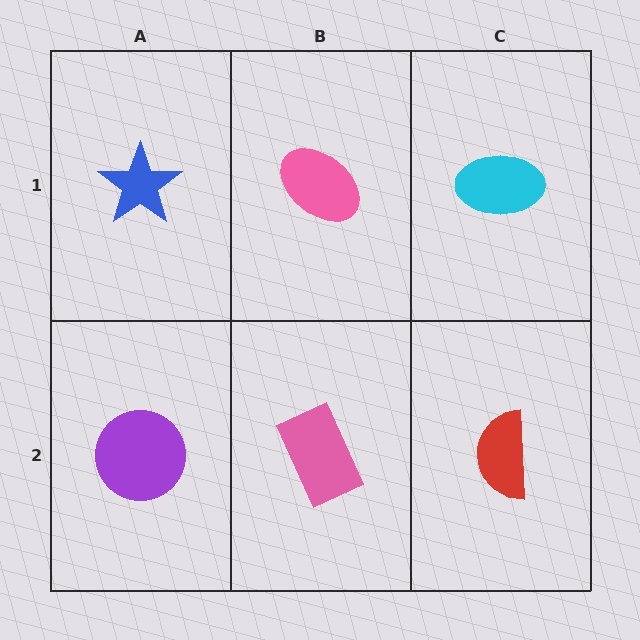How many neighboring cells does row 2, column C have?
2.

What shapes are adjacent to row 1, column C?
A red semicircle (row 2, column C), a pink ellipse (row 1, column B).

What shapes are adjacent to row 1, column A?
A purple circle (row 2, column A), a pink ellipse (row 1, column B).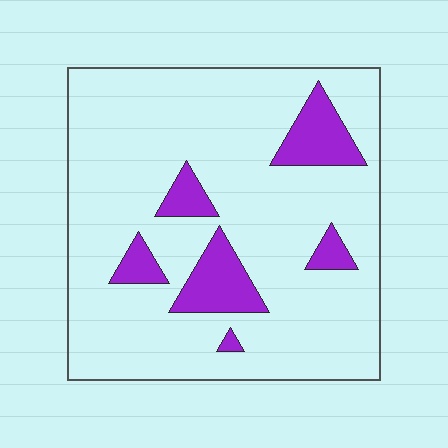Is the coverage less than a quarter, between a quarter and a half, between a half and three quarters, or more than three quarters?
Less than a quarter.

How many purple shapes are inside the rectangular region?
6.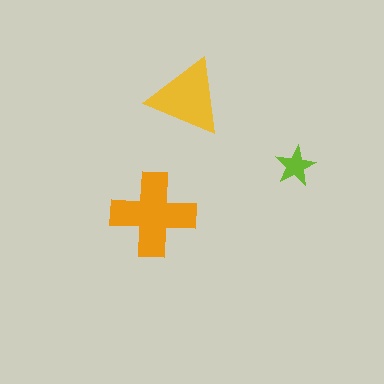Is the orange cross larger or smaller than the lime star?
Larger.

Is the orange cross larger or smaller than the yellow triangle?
Larger.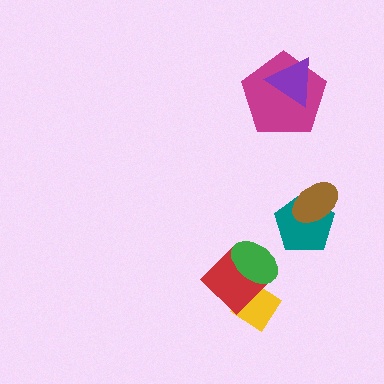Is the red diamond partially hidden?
Yes, it is partially covered by another shape.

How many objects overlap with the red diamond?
2 objects overlap with the red diamond.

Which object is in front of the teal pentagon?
The brown ellipse is in front of the teal pentagon.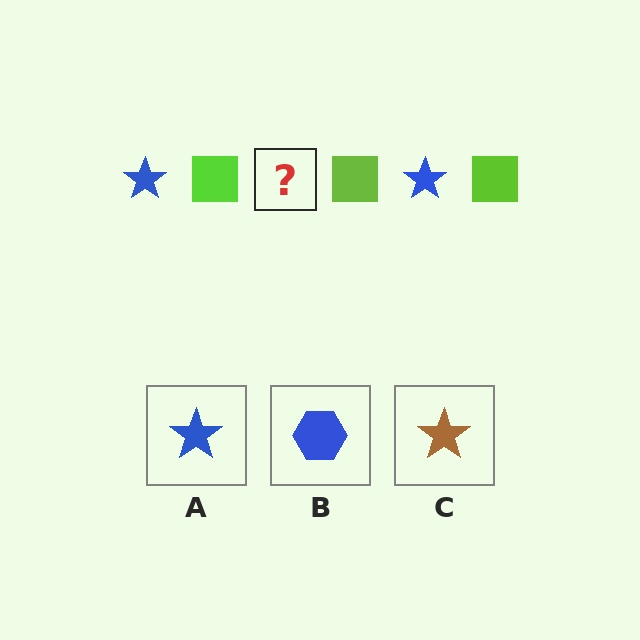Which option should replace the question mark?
Option A.